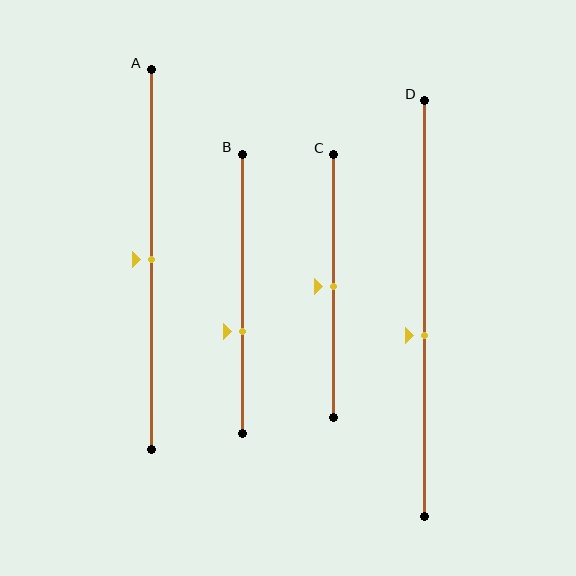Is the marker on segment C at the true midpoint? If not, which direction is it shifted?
Yes, the marker on segment C is at the true midpoint.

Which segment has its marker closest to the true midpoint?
Segment A has its marker closest to the true midpoint.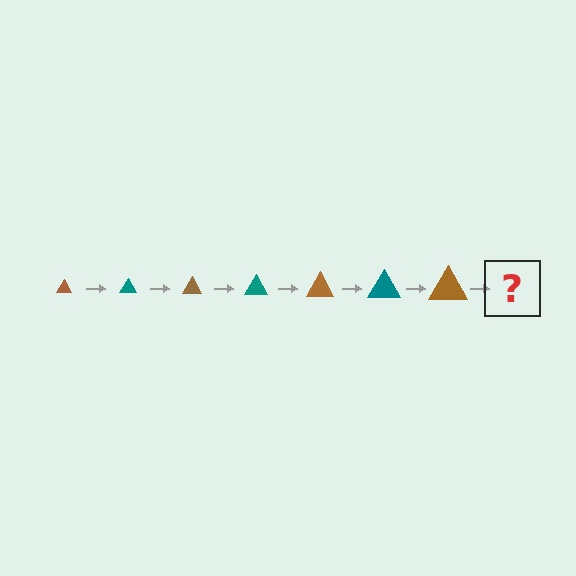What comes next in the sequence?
The next element should be a teal triangle, larger than the previous one.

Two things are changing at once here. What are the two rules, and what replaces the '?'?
The two rules are that the triangle grows larger each step and the color cycles through brown and teal. The '?' should be a teal triangle, larger than the previous one.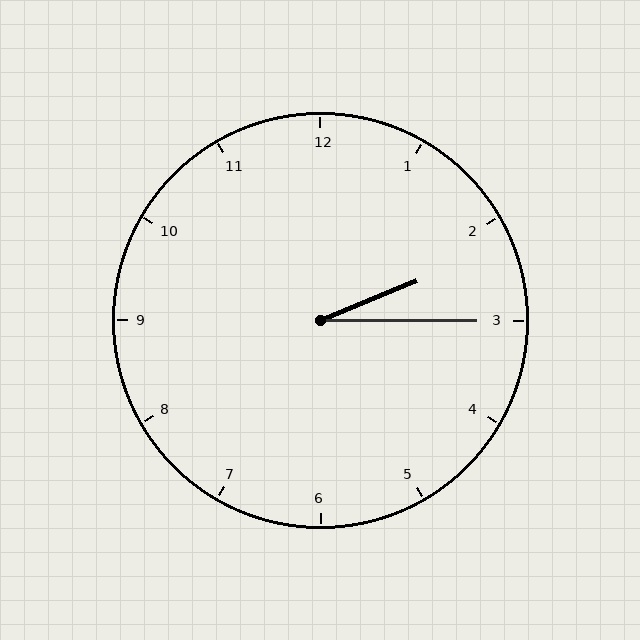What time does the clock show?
2:15.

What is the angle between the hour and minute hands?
Approximately 22 degrees.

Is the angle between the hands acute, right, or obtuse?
It is acute.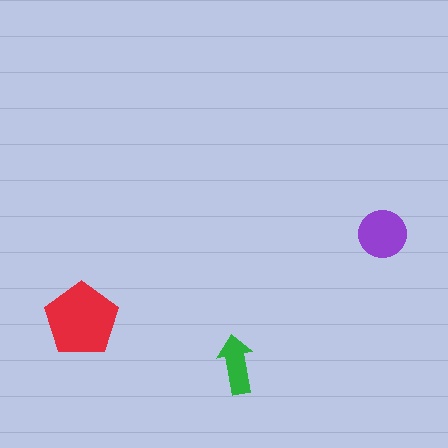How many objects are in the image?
There are 3 objects in the image.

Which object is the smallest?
The green arrow.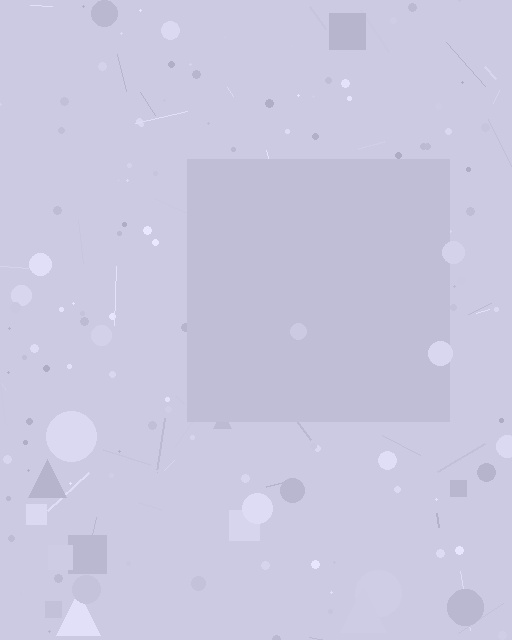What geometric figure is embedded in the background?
A square is embedded in the background.